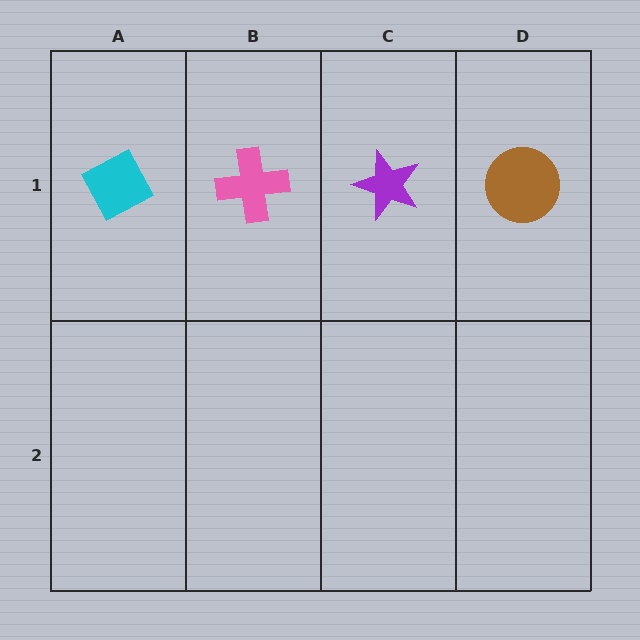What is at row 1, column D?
A brown circle.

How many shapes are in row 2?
0 shapes.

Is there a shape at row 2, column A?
No, that cell is empty.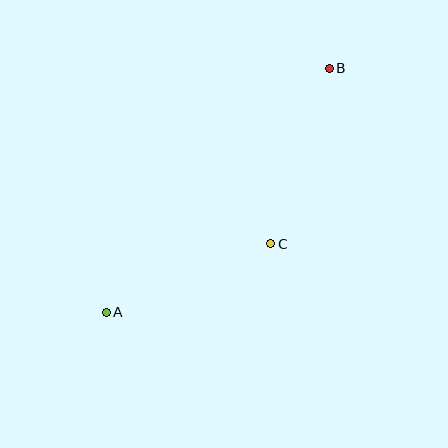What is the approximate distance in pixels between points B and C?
The distance between B and C is approximately 185 pixels.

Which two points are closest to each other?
Points A and C are closest to each other.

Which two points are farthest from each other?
Points A and B are farthest from each other.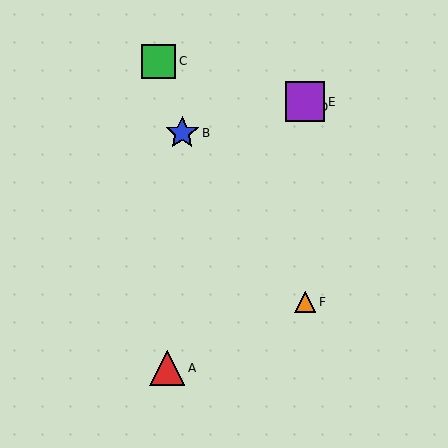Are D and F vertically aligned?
Yes, both are at x≈305.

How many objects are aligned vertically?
3 objects (D, E, F) are aligned vertically.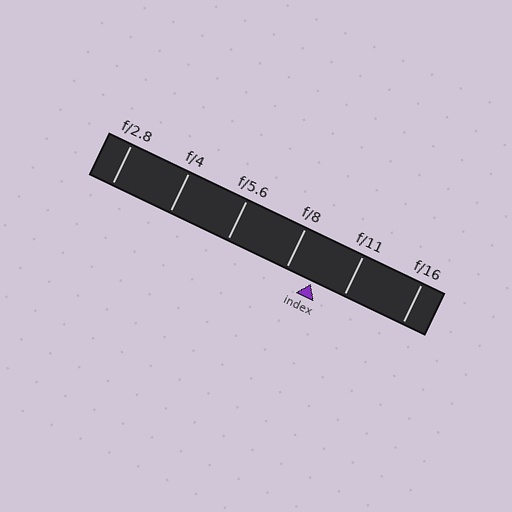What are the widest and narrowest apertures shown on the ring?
The widest aperture shown is f/2.8 and the narrowest is f/16.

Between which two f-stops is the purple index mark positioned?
The index mark is between f/8 and f/11.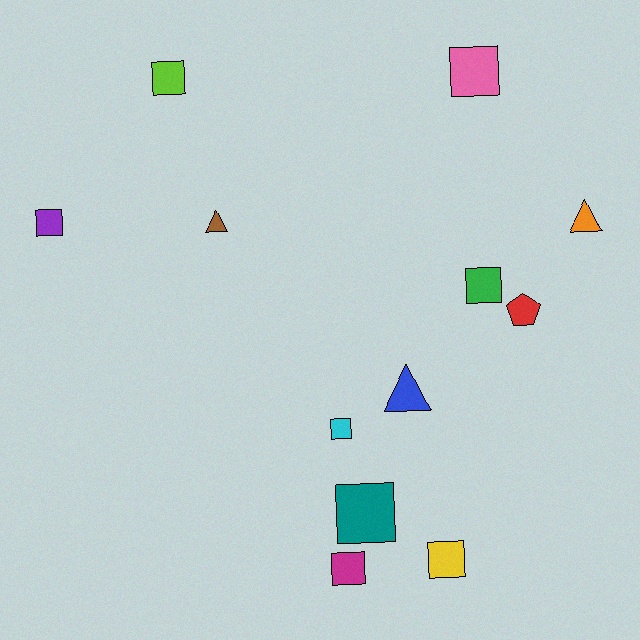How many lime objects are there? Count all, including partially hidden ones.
There is 1 lime object.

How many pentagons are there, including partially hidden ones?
There is 1 pentagon.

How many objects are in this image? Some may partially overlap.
There are 12 objects.